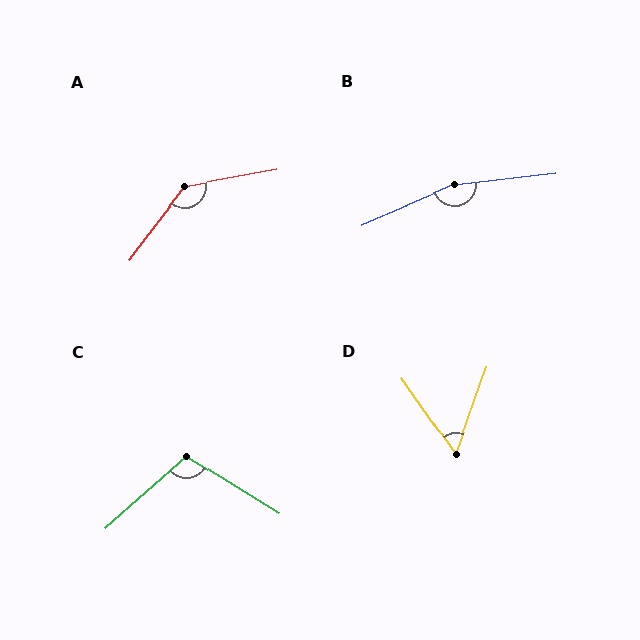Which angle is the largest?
B, at approximately 163 degrees.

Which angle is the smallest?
D, at approximately 55 degrees.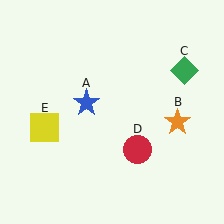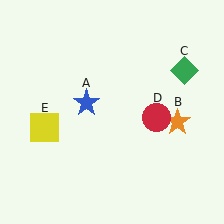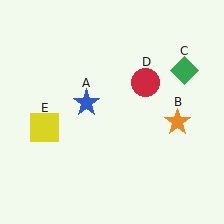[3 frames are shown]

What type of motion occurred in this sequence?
The red circle (object D) rotated counterclockwise around the center of the scene.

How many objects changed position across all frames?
1 object changed position: red circle (object D).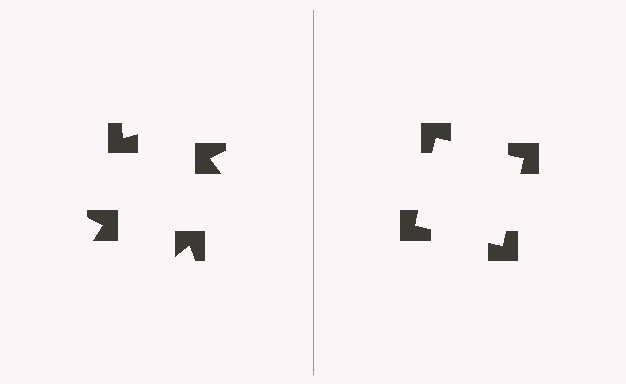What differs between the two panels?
The notched squares are positioned identically on both sides; only the wedge orientations differ. On the right they align to a square; on the left they are misaligned.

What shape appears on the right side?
An illusory square.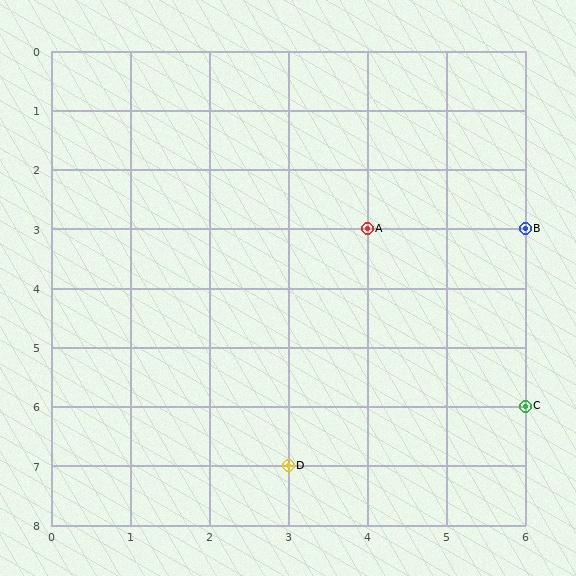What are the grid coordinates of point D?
Point D is at grid coordinates (3, 7).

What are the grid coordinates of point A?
Point A is at grid coordinates (4, 3).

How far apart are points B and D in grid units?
Points B and D are 3 columns and 4 rows apart (about 5.0 grid units diagonally).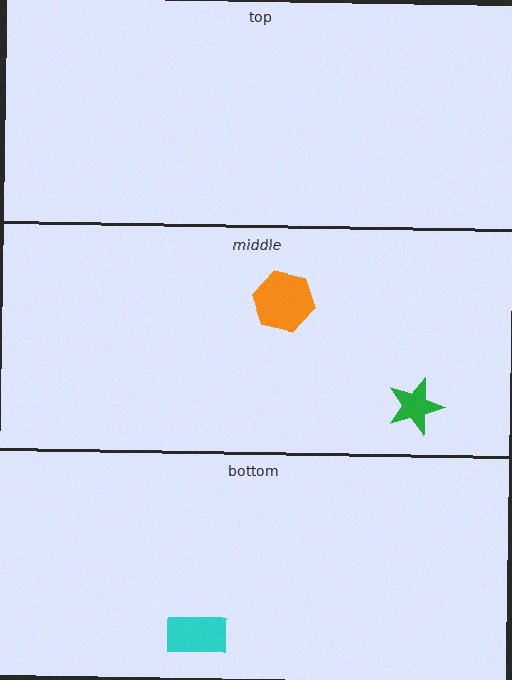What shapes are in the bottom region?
The cyan rectangle.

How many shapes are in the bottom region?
1.